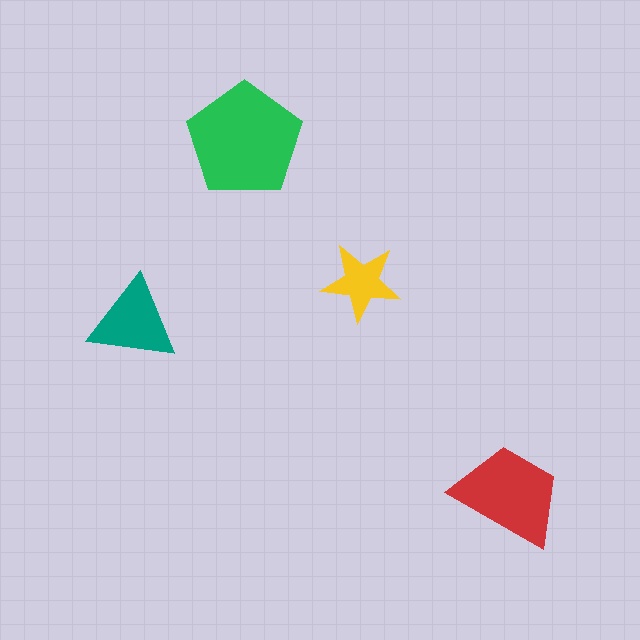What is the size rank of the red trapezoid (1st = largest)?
2nd.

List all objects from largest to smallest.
The green pentagon, the red trapezoid, the teal triangle, the yellow star.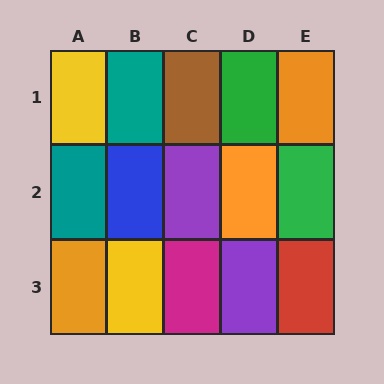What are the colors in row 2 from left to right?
Teal, blue, purple, orange, green.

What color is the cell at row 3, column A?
Orange.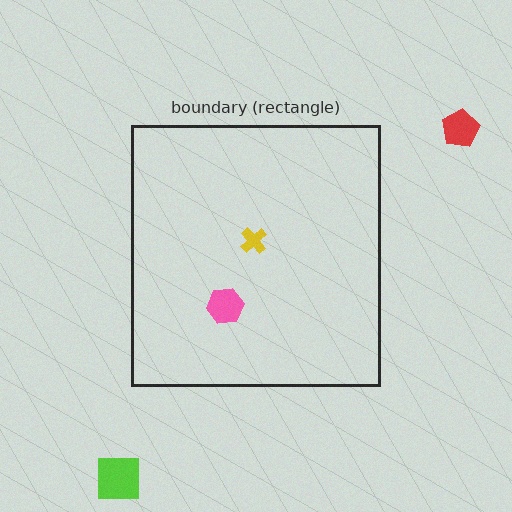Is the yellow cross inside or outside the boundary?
Inside.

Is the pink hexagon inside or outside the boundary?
Inside.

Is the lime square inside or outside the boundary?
Outside.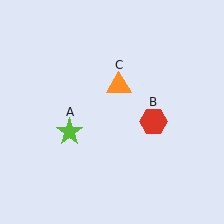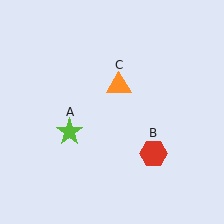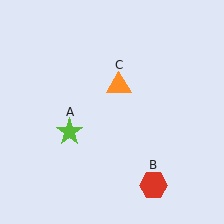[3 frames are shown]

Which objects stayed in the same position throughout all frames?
Lime star (object A) and orange triangle (object C) remained stationary.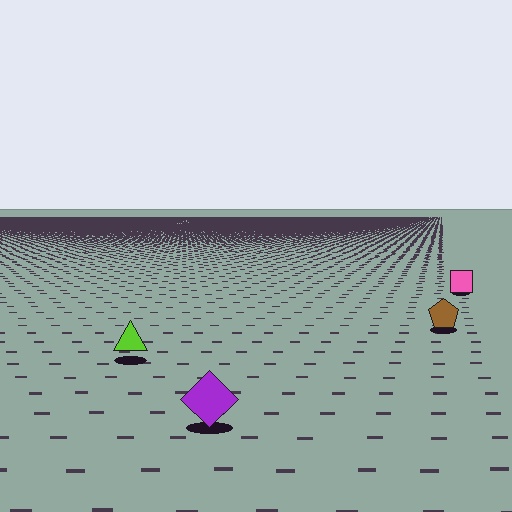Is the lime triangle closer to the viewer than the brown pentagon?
Yes. The lime triangle is closer — you can tell from the texture gradient: the ground texture is coarser near it.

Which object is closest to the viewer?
The purple diamond is closest. The texture marks near it are larger and more spread out.